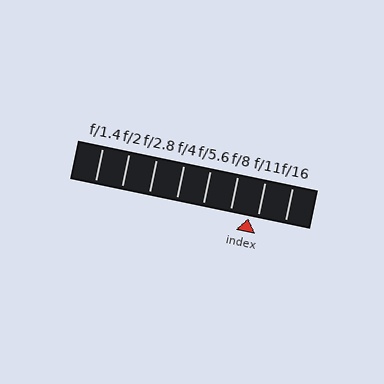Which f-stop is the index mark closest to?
The index mark is closest to f/11.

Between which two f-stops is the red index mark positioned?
The index mark is between f/8 and f/11.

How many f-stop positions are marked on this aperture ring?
There are 8 f-stop positions marked.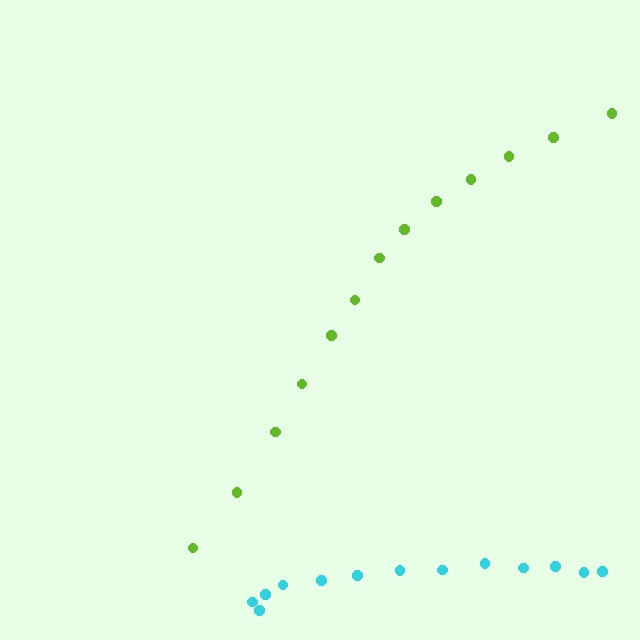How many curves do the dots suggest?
There are 2 distinct paths.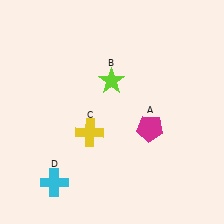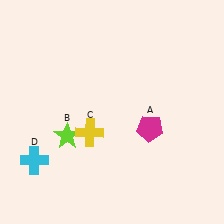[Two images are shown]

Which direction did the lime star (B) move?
The lime star (B) moved down.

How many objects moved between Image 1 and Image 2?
2 objects moved between the two images.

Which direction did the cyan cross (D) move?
The cyan cross (D) moved up.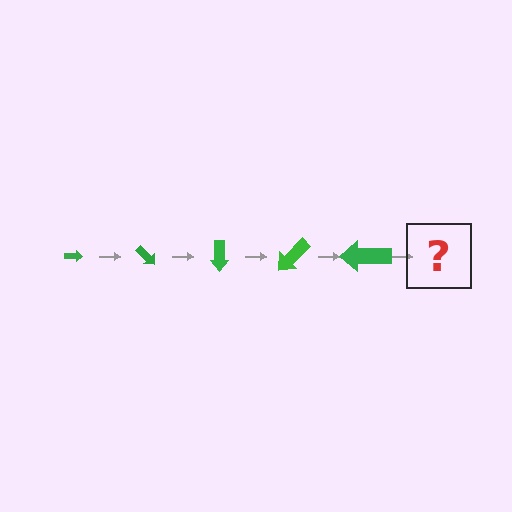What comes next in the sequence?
The next element should be an arrow, larger than the previous one and rotated 225 degrees from the start.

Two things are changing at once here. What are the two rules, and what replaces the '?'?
The two rules are that the arrow grows larger each step and it rotates 45 degrees each step. The '?' should be an arrow, larger than the previous one and rotated 225 degrees from the start.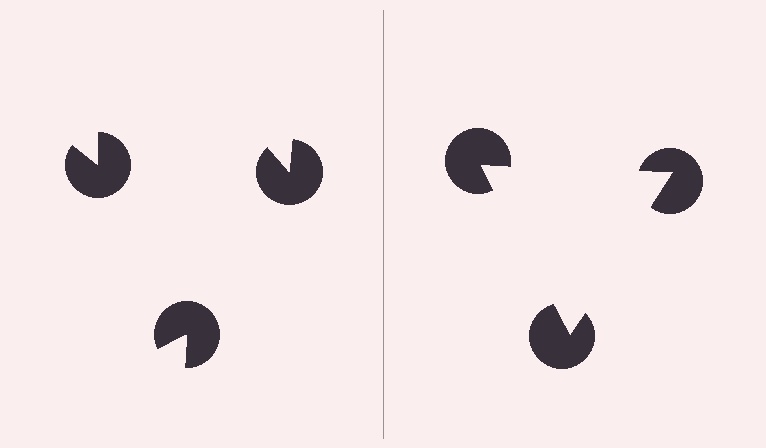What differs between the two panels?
The pac-man discs are positioned identically on both sides; only the wedge orientations differ. On the right they align to a triangle; on the left they are misaligned.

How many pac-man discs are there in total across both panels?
6 — 3 on each side.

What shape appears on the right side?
An illusory triangle.